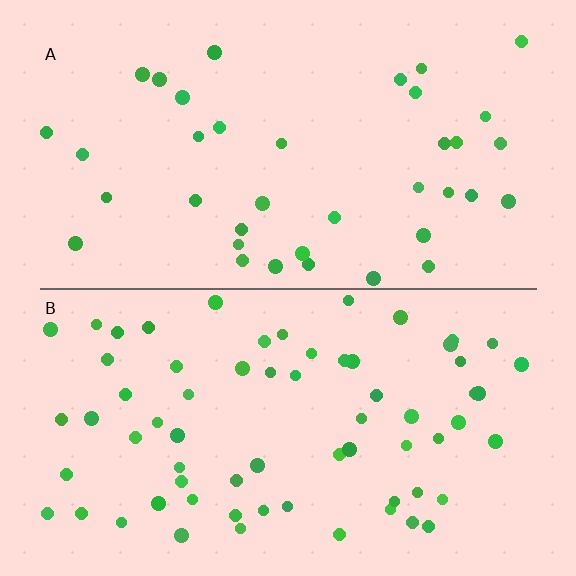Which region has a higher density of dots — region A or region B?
B (the bottom).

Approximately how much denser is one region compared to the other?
Approximately 1.8× — region B over region A.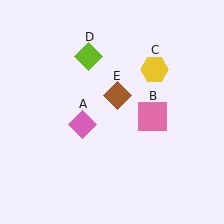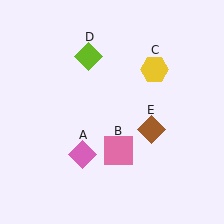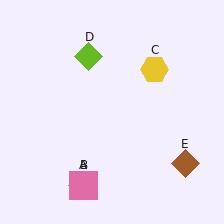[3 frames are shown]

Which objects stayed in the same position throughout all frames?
Yellow hexagon (object C) and lime diamond (object D) remained stationary.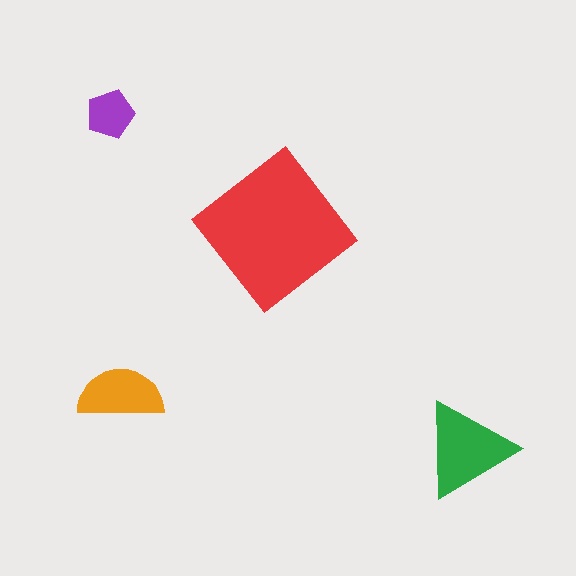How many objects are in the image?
There are 4 objects in the image.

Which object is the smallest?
The purple pentagon.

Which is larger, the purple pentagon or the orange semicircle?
The orange semicircle.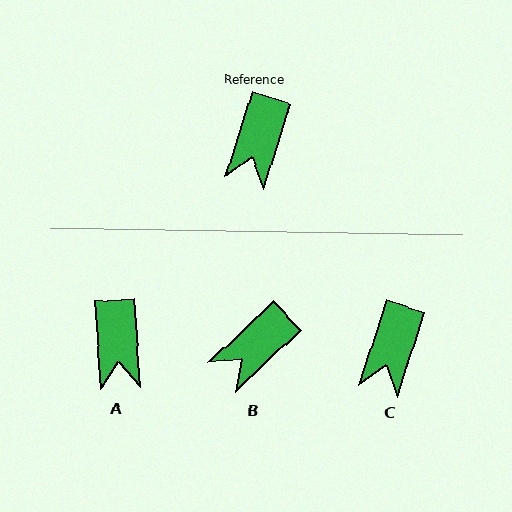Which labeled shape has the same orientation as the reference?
C.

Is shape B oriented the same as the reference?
No, it is off by about 29 degrees.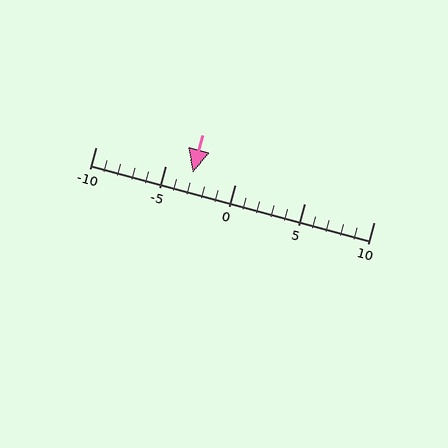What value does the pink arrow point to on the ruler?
The pink arrow points to approximately -3.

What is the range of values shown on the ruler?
The ruler shows values from -10 to 10.